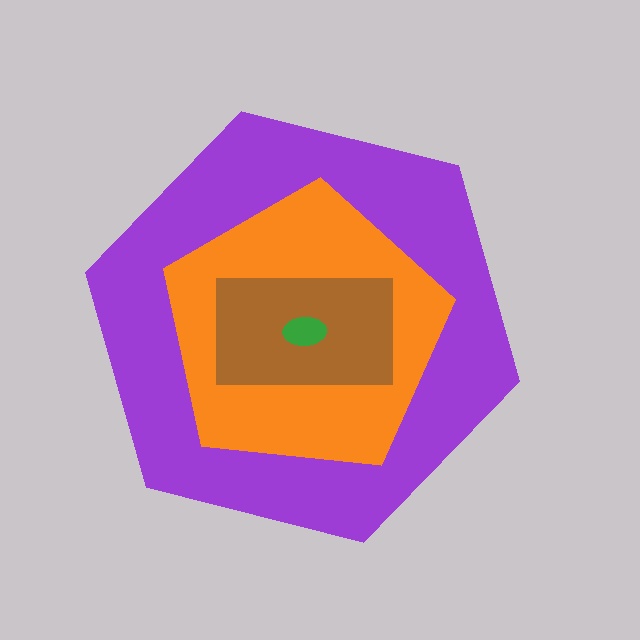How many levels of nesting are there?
4.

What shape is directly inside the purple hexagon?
The orange pentagon.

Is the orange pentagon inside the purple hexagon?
Yes.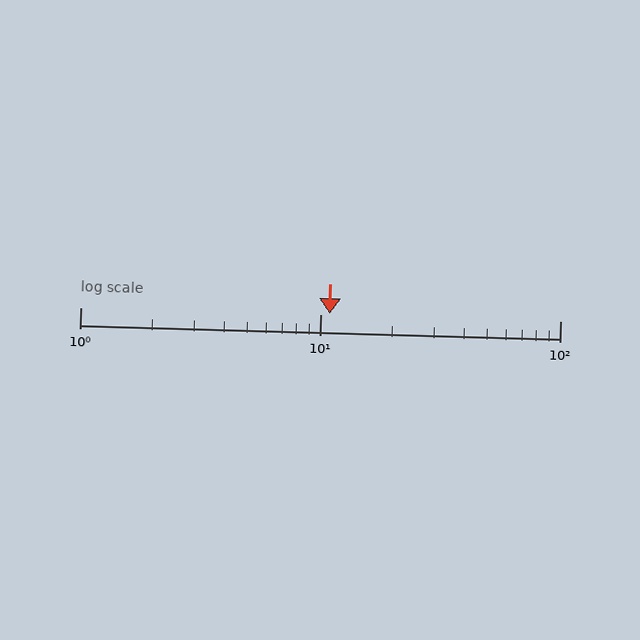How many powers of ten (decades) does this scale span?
The scale spans 2 decades, from 1 to 100.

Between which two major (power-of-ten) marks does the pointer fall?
The pointer is between 10 and 100.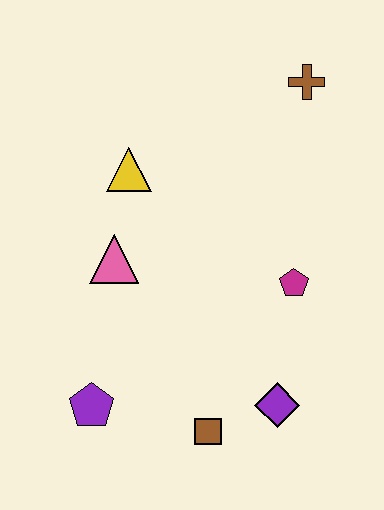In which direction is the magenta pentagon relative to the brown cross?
The magenta pentagon is below the brown cross.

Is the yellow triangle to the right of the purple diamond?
No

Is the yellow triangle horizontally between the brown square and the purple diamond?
No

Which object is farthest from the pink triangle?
The brown cross is farthest from the pink triangle.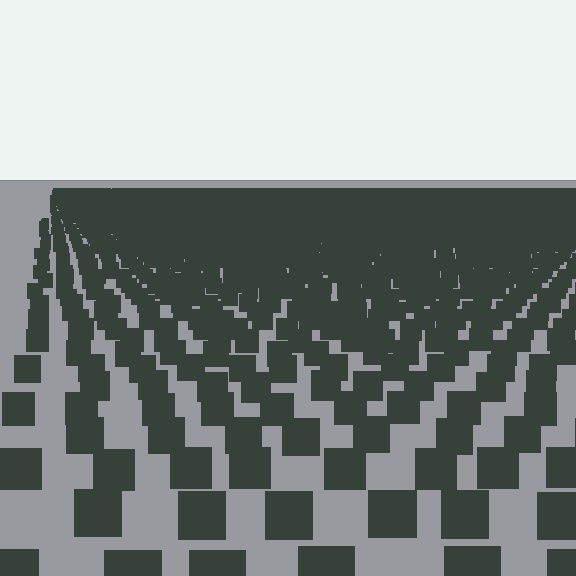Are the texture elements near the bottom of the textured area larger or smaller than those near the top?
Larger. Near the bottom, elements are closer to the viewer and appear at a bigger on-screen size.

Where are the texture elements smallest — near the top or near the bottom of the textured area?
Near the top.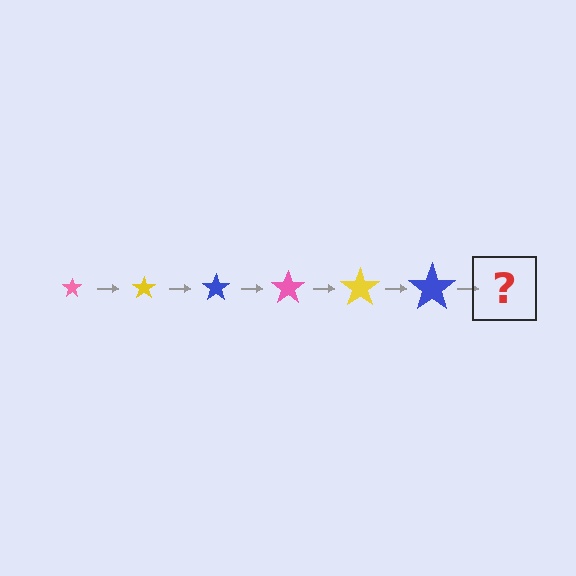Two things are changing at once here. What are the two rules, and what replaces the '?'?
The two rules are that the star grows larger each step and the color cycles through pink, yellow, and blue. The '?' should be a pink star, larger than the previous one.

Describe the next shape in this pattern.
It should be a pink star, larger than the previous one.